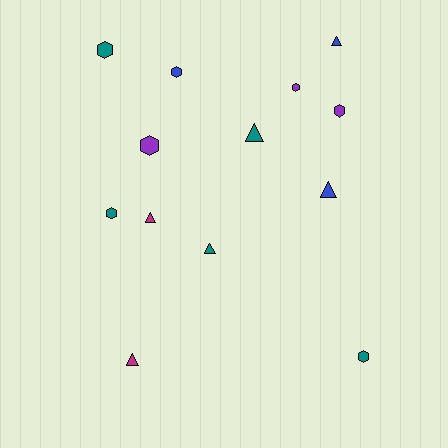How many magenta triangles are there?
There are 2 magenta triangles.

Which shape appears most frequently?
Hexagon, with 7 objects.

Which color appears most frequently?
Teal, with 5 objects.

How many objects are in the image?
There are 13 objects.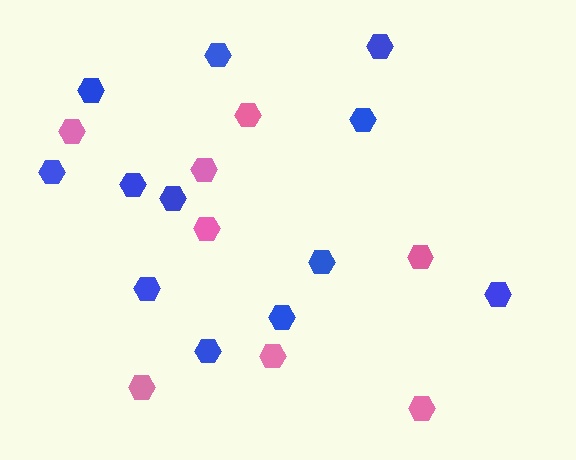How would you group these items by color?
There are 2 groups: one group of pink hexagons (8) and one group of blue hexagons (12).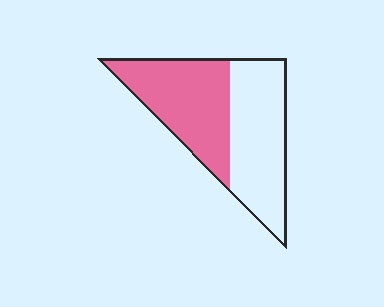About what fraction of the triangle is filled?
About one half (1/2).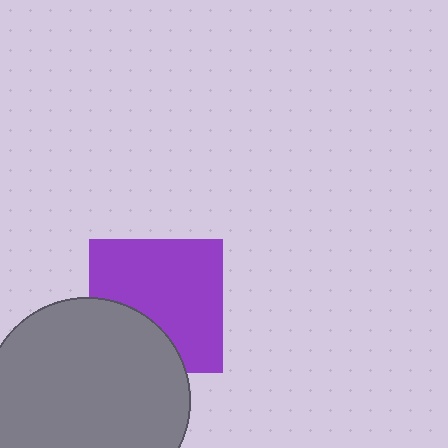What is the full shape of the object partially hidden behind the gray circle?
The partially hidden object is a purple square.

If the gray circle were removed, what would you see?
You would see the complete purple square.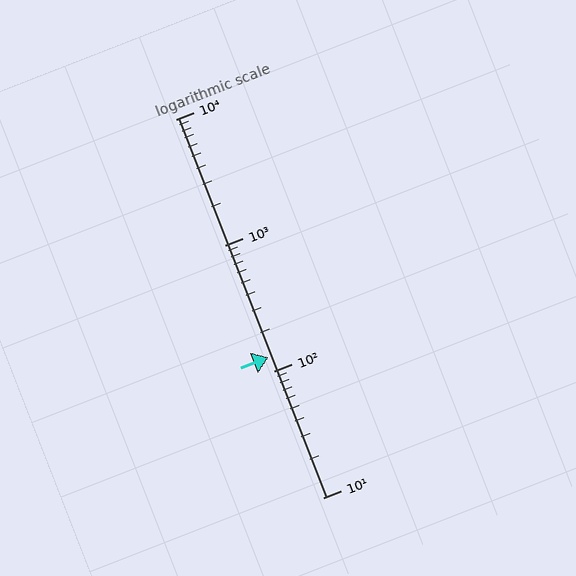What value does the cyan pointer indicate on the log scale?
The pointer indicates approximately 130.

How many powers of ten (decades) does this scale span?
The scale spans 3 decades, from 10 to 10000.